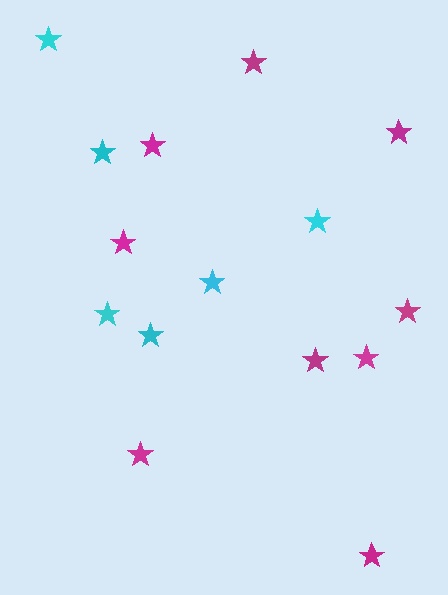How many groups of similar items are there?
There are 2 groups: one group of cyan stars (6) and one group of magenta stars (9).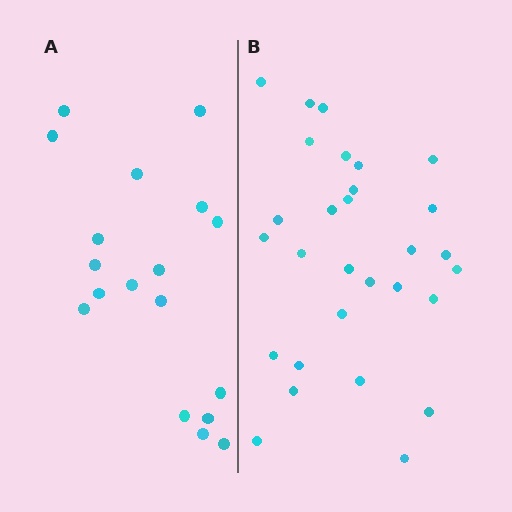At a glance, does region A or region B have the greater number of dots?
Region B (the right region) has more dots.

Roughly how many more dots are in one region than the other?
Region B has roughly 12 or so more dots than region A.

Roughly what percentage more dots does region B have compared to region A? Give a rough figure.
About 60% more.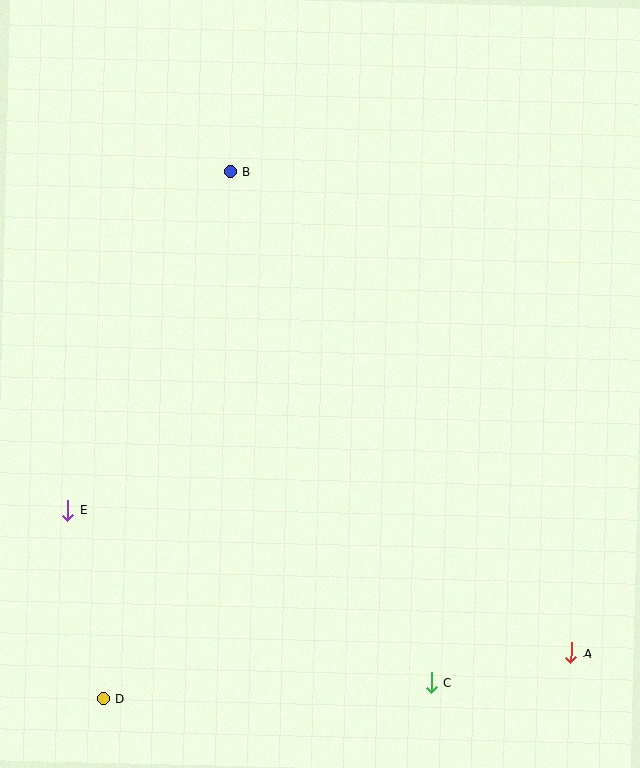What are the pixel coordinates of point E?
Point E is at (67, 510).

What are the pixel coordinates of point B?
Point B is at (231, 172).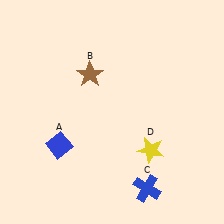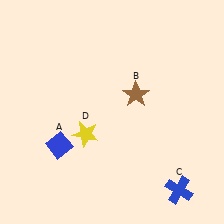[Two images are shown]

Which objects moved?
The objects that moved are: the brown star (B), the blue cross (C), the yellow star (D).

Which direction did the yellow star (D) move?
The yellow star (D) moved left.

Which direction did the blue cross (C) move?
The blue cross (C) moved right.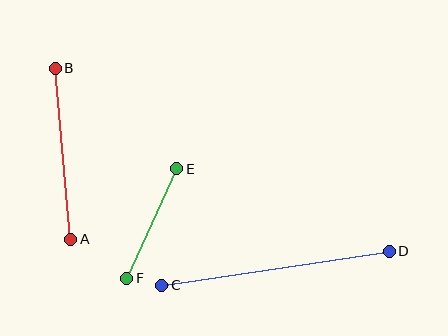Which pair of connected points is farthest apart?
Points C and D are farthest apart.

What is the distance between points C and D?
The distance is approximately 230 pixels.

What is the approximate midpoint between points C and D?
The midpoint is at approximately (276, 268) pixels.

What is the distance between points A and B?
The distance is approximately 172 pixels.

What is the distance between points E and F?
The distance is approximately 120 pixels.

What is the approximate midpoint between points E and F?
The midpoint is at approximately (152, 224) pixels.